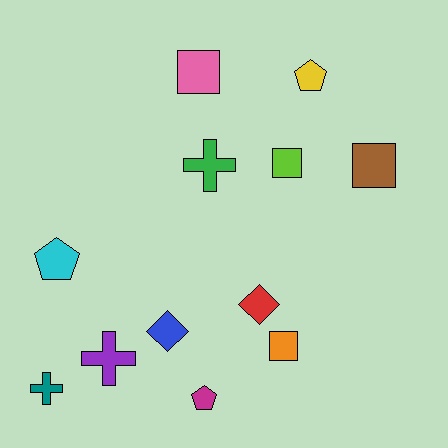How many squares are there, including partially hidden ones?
There are 4 squares.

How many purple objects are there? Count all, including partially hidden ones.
There is 1 purple object.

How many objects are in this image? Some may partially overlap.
There are 12 objects.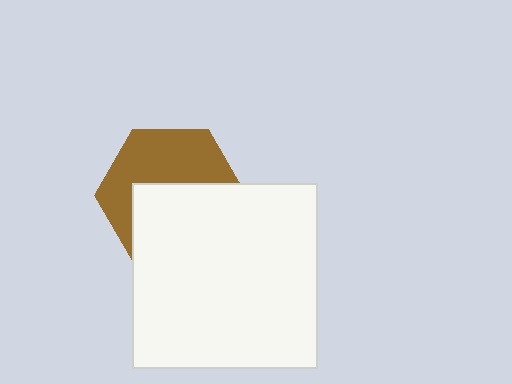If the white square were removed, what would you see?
You would see the complete brown hexagon.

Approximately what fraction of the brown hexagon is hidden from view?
Roughly 51% of the brown hexagon is hidden behind the white square.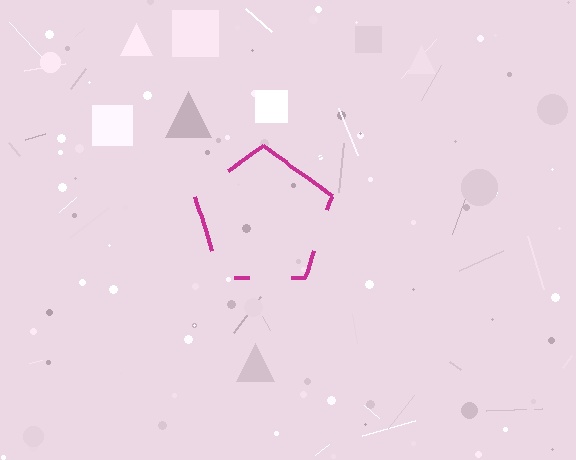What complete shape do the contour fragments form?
The contour fragments form a pentagon.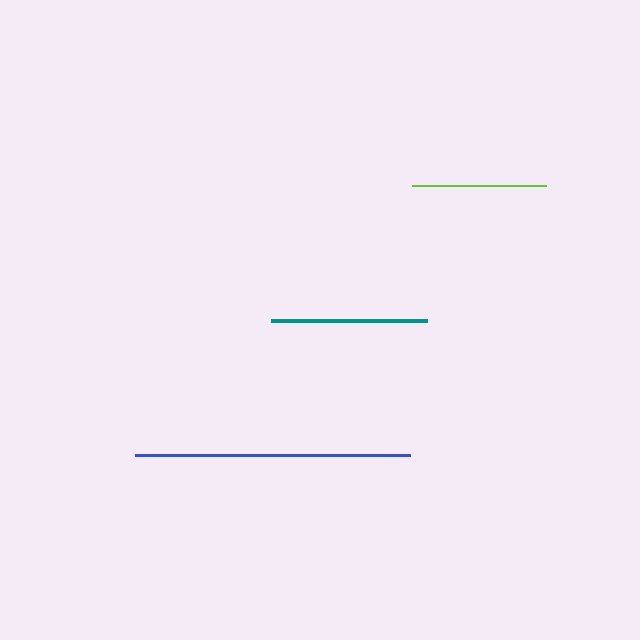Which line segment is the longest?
The blue line is the longest at approximately 274 pixels.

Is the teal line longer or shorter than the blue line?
The blue line is longer than the teal line.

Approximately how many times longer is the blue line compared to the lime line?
The blue line is approximately 2.0 times the length of the lime line.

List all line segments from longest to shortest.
From longest to shortest: blue, teal, lime.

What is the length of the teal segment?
The teal segment is approximately 156 pixels long.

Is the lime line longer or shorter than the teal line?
The teal line is longer than the lime line.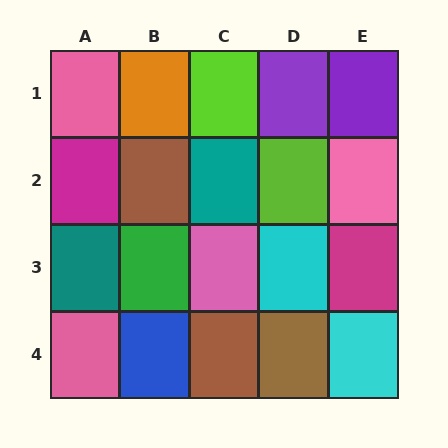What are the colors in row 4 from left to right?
Pink, blue, brown, brown, cyan.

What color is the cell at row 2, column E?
Pink.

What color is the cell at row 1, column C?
Lime.